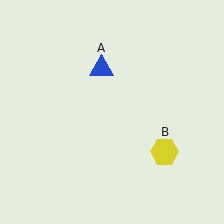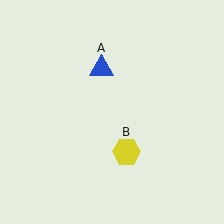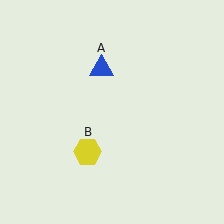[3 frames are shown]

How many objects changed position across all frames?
1 object changed position: yellow hexagon (object B).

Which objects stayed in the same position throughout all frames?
Blue triangle (object A) remained stationary.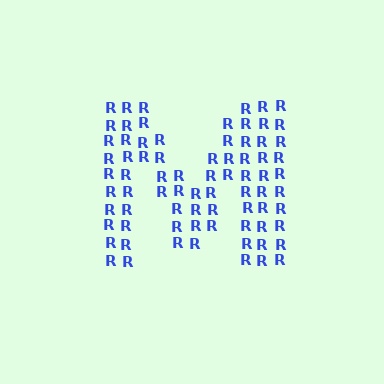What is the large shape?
The large shape is the letter M.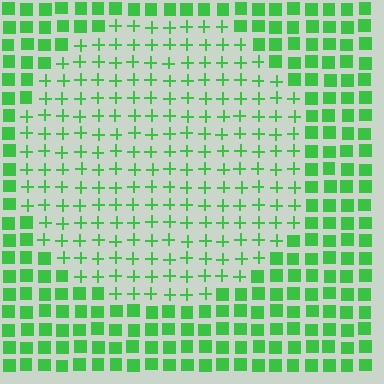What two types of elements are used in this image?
The image uses plus signs inside the circle region and squares outside it.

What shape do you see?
I see a circle.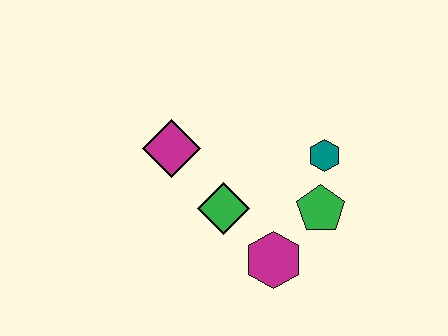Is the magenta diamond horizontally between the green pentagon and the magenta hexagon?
No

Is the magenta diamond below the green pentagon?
No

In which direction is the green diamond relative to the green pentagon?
The green diamond is to the left of the green pentagon.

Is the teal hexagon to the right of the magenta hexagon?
Yes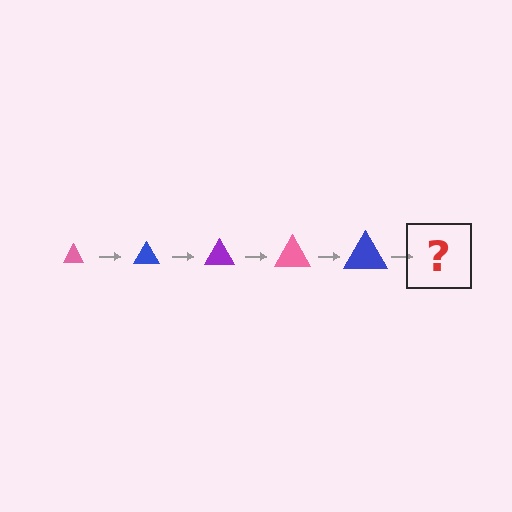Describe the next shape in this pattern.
It should be a purple triangle, larger than the previous one.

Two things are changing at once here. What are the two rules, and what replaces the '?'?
The two rules are that the triangle grows larger each step and the color cycles through pink, blue, and purple. The '?' should be a purple triangle, larger than the previous one.